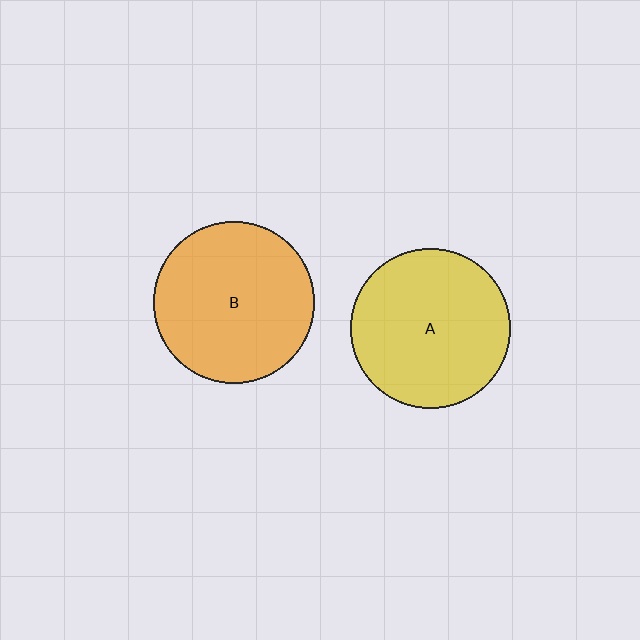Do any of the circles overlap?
No, none of the circles overlap.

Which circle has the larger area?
Circle B (orange).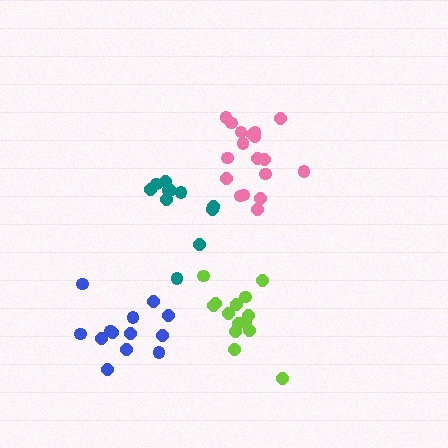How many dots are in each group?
Group 1: 13 dots, Group 2: 12 dots, Group 3: 18 dots, Group 4: 14 dots (57 total).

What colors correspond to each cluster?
The clusters are colored: blue, teal, pink, lime.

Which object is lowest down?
The blue cluster is bottommost.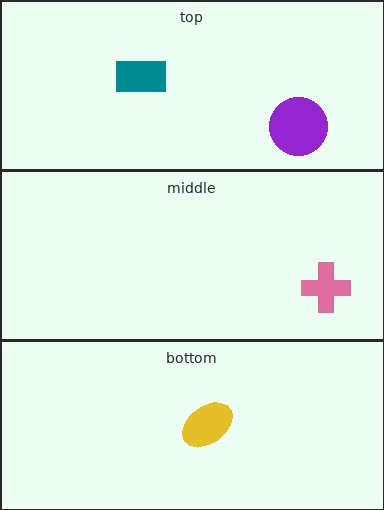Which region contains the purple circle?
The top region.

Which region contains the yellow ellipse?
The bottom region.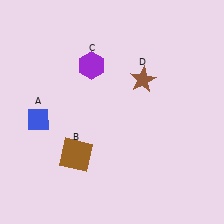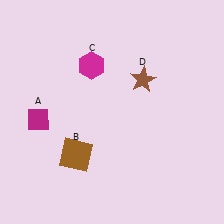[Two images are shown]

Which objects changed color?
A changed from blue to magenta. C changed from purple to magenta.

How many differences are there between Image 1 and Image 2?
There are 2 differences between the two images.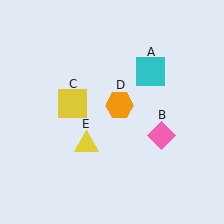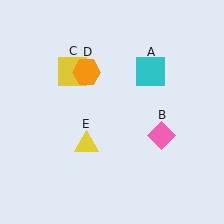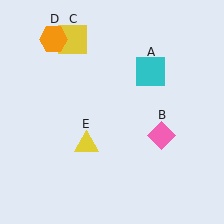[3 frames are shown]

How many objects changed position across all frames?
2 objects changed position: yellow square (object C), orange hexagon (object D).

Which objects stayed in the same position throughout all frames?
Cyan square (object A) and pink diamond (object B) and yellow triangle (object E) remained stationary.